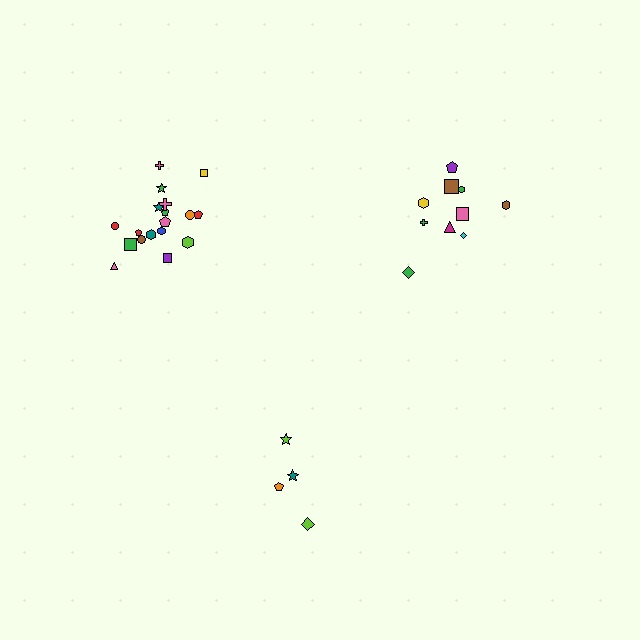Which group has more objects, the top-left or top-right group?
The top-left group.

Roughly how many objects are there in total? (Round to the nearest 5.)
Roughly 30 objects in total.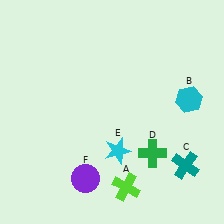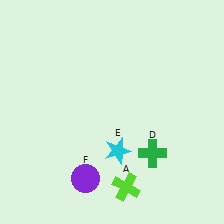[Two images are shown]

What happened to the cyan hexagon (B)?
The cyan hexagon (B) was removed in Image 2. It was in the top-right area of Image 1.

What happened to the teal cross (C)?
The teal cross (C) was removed in Image 2. It was in the bottom-right area of Image 1.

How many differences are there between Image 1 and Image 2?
There are 2 differences between the two images.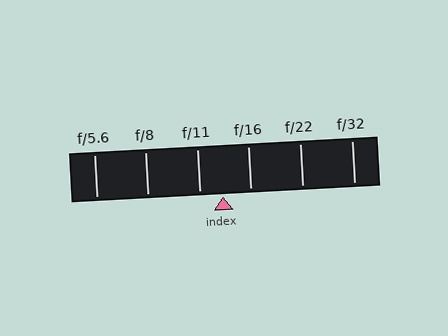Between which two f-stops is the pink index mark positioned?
The index mark is between f/11 and f/16.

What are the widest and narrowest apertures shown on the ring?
The widest aperture shown is f/5.6 and the narrowest is f/32.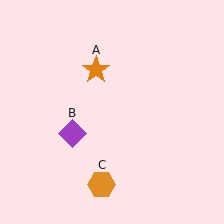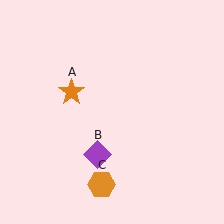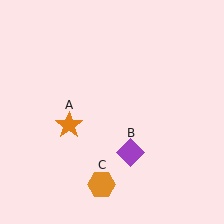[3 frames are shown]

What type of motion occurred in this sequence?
The orange star (object A), purple diamond (object B) rotated counterclockwise around the center of the scene.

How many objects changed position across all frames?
2 objects changed position: orange star (object A), purple diamond (object B).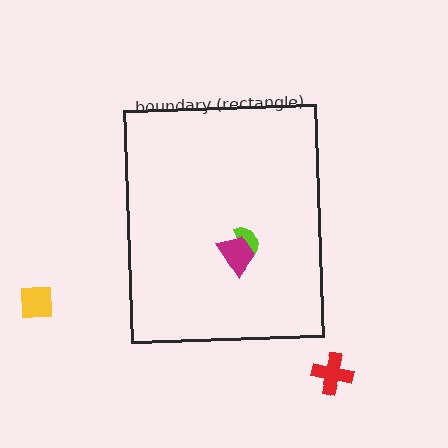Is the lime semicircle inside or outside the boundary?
Inside.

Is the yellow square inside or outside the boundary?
Outside.